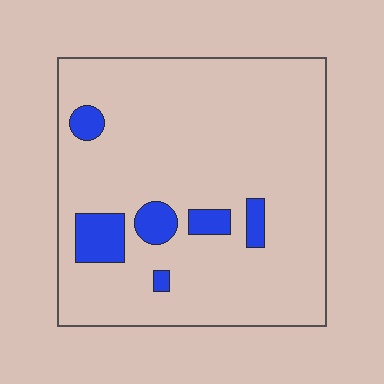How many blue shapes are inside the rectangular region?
6.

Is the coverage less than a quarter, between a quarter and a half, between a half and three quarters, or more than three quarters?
Less than a quarter.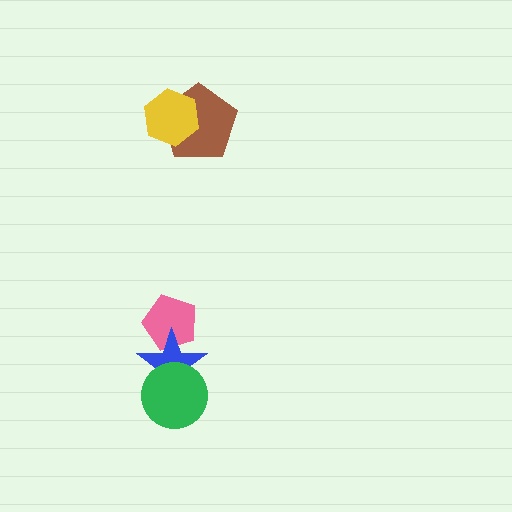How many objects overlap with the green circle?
1 object overlaps with the green circle.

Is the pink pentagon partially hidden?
Yes, it is partially covered by another shape.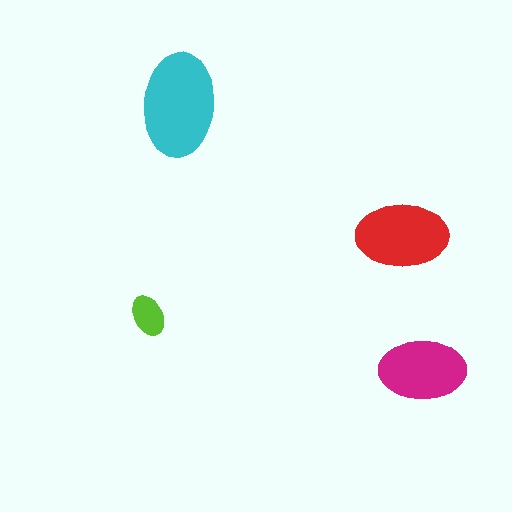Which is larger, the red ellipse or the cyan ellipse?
The cyan one.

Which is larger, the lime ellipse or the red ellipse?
The red one.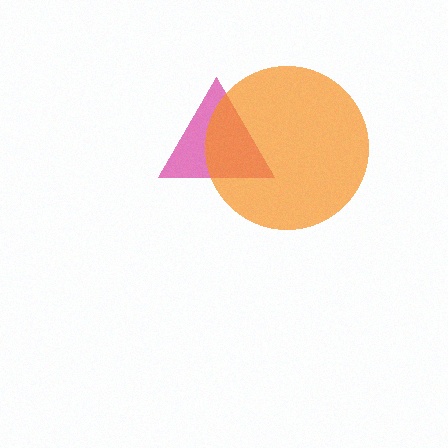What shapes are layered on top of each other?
The layered shapes are: a magenta triangle, an orange circle.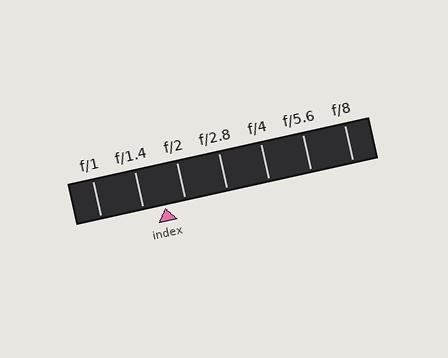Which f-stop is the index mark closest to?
The index mark is closest to f/2.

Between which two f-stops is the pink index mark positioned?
The index mark is between f/1.4 and f/2.